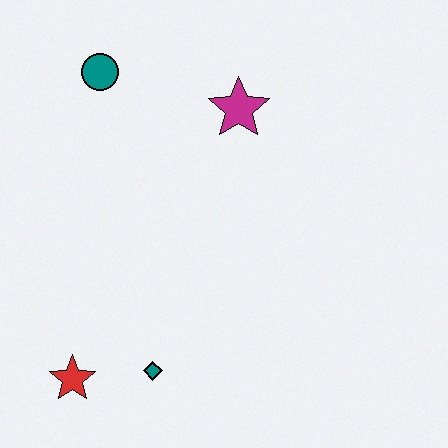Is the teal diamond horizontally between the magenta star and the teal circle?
Yes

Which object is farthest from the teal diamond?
The teal circle is farthest from the teal diamond.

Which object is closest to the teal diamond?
The red star is closest to the teal diamond.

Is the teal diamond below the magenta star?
Yes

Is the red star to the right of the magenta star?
No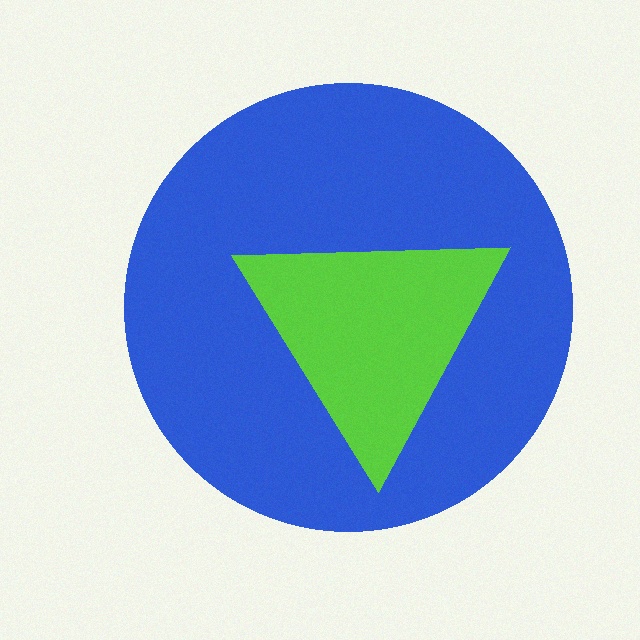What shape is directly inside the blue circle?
The lime triangle.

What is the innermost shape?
The lime triangle.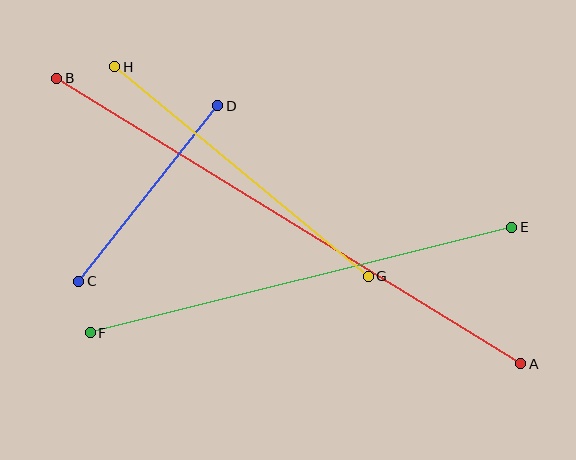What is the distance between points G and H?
The distance is approximately 329 pixels.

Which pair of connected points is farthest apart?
Points A and B are farthest apart.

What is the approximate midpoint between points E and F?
The midpoint is at approximately (301, 280) pixels.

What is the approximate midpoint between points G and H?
The midpoint is at approximately (242, 172) pixels.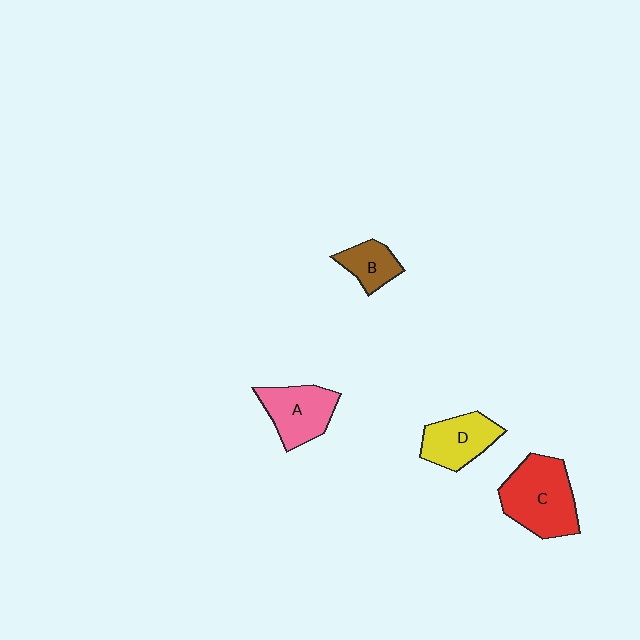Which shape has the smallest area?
Shape B (brown).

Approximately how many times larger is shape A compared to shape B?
Approximately 1.6 times.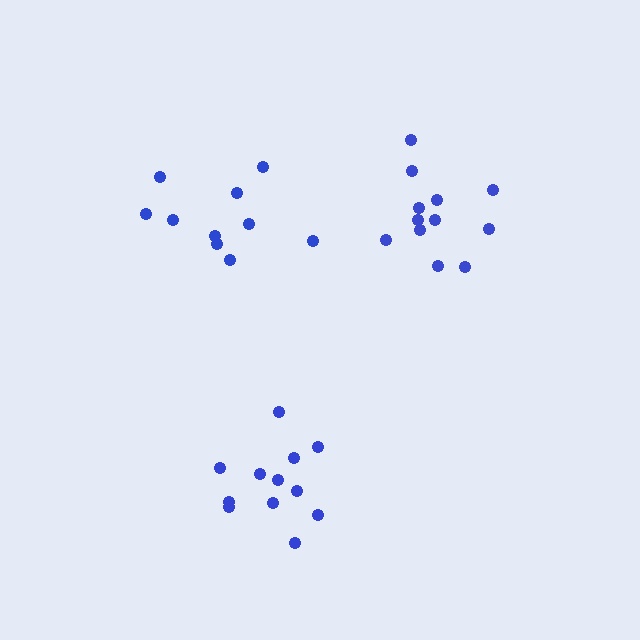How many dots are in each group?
Group 1: 12 dots, Group 2: 10 dots, Group 3: 12 dots (34 total).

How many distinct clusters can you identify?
There are 3 distinct clusters.